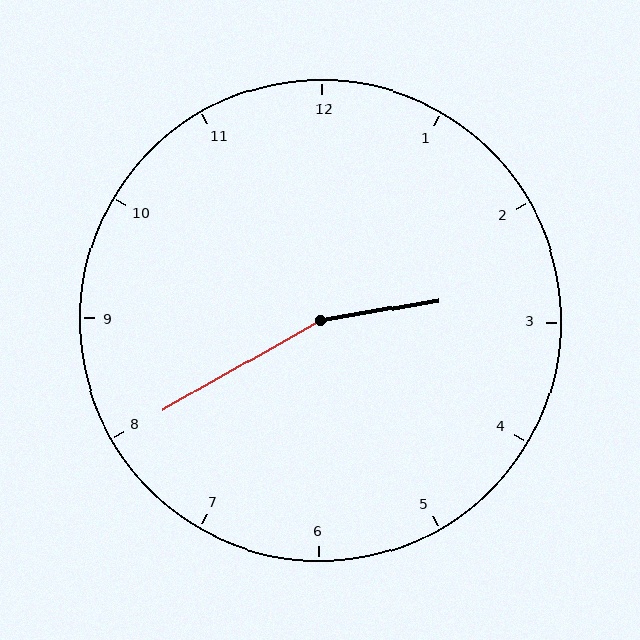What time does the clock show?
2:40.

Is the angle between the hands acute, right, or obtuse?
It is obtuse.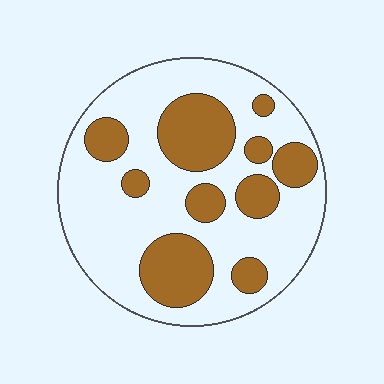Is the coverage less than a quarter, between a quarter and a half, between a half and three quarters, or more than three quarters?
Between a quarter and a half.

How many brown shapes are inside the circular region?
10.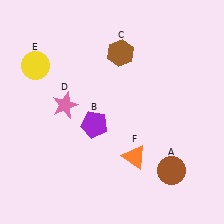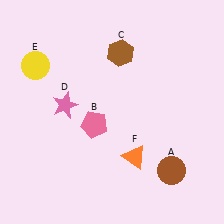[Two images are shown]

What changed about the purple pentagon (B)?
In Image 1, B is purple. In Image 2, it changed to pink.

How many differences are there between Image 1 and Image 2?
There is 1 difference between the two images.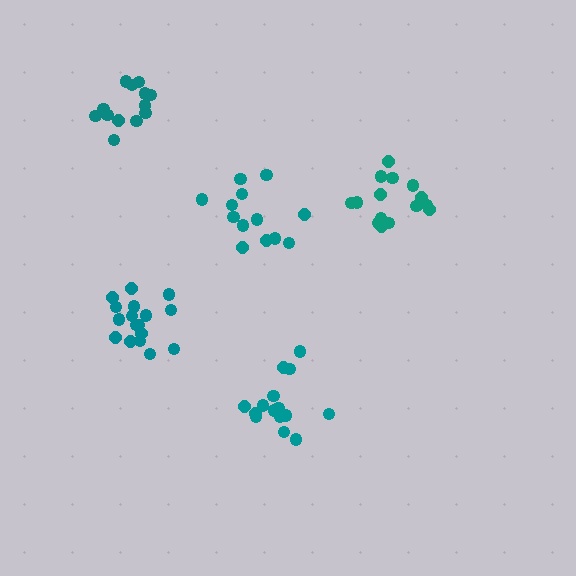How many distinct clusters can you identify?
There are 5 distinct clusters.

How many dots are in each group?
Group 1: 14 dots, Group 2: 17 dots, Group 3: 15 dots, Group 4: 15 dots, Group 5: 13 dots (74 total).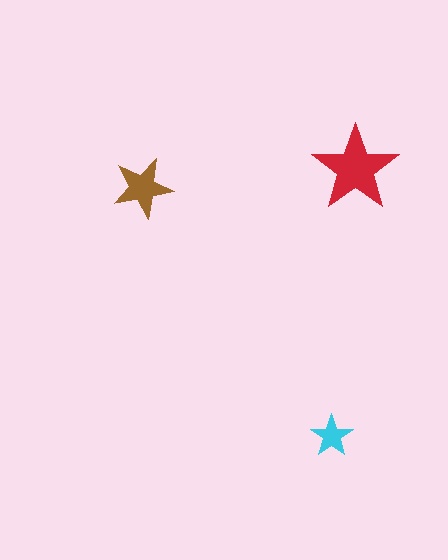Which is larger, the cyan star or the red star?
The red one.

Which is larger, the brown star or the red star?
The red one.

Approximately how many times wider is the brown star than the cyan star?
About 1.5 times wider.